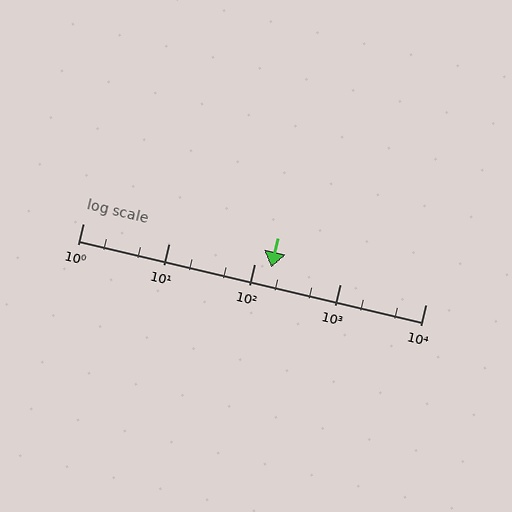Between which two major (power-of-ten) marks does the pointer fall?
The pointer is between 100 and 1000.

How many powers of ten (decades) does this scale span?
The scale spans 4 decades, from 1 to 10000.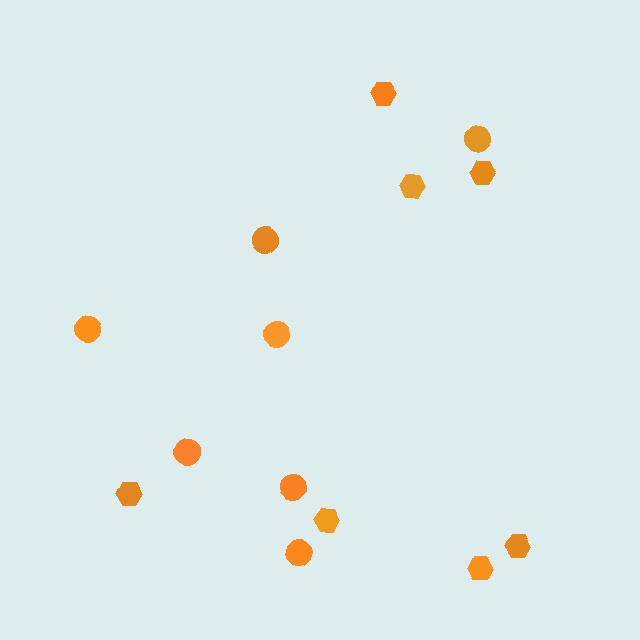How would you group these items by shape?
There are 2 groups: one group of hexagons (7) and one group of circles (7).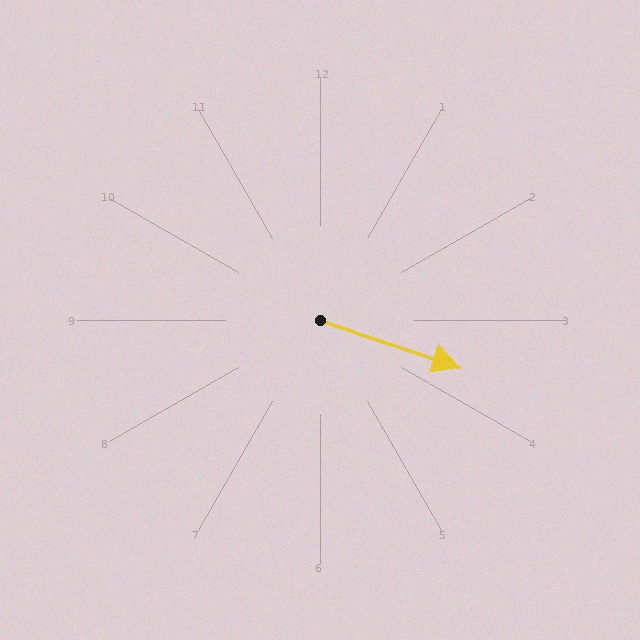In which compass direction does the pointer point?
East.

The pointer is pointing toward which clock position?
Roughly 4 o'clock.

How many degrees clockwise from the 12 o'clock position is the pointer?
Approximately 109 degrees.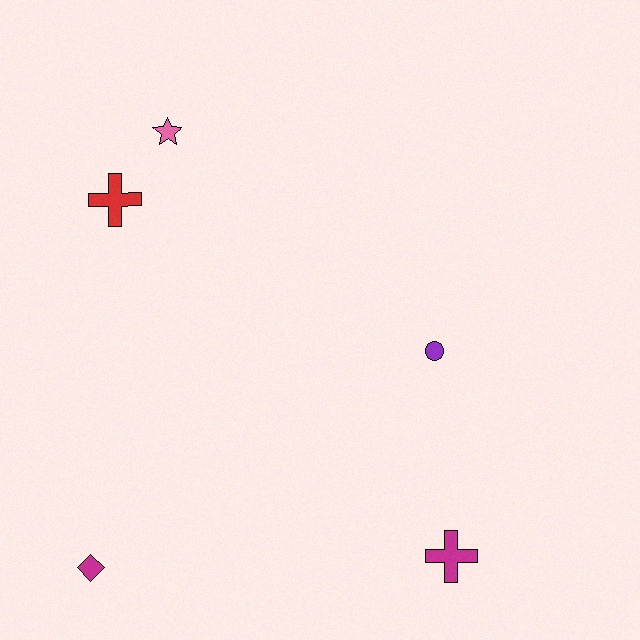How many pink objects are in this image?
There is 1 pink object.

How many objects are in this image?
There are 5 objects.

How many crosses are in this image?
There are 2 crosses.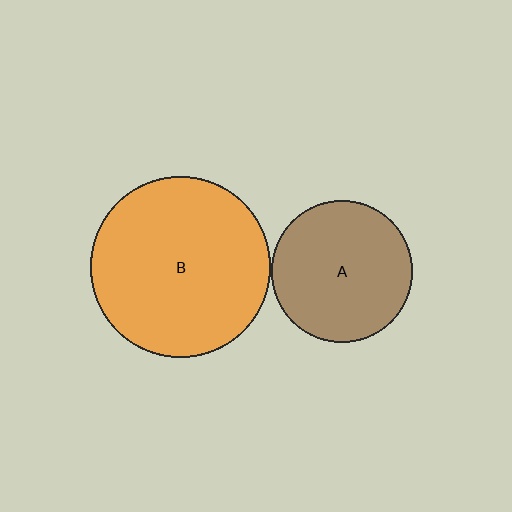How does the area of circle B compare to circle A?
Approximately 1.6 times.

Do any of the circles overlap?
No, none of the circles overlap.